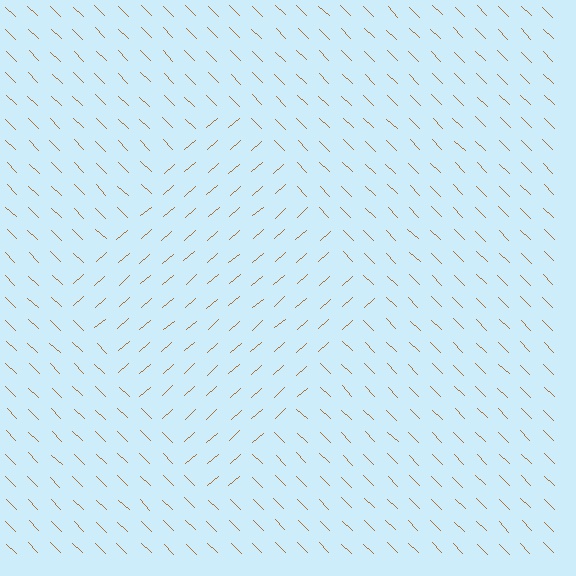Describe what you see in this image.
The image is filled with small brown line segments. A diamond region in the image has lines oriented differently from the surrounding lines, creating a visible texture boundary.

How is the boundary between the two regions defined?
The boundary is defined purely by a change in line orientation (approximately 86 degrees difference). All lines are the same color and thickness.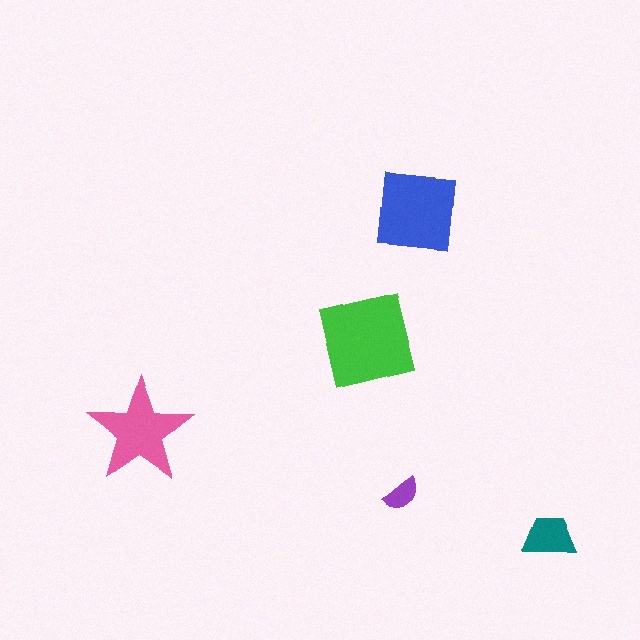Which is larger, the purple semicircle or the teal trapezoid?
The teal trapezoid.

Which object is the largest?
The green square.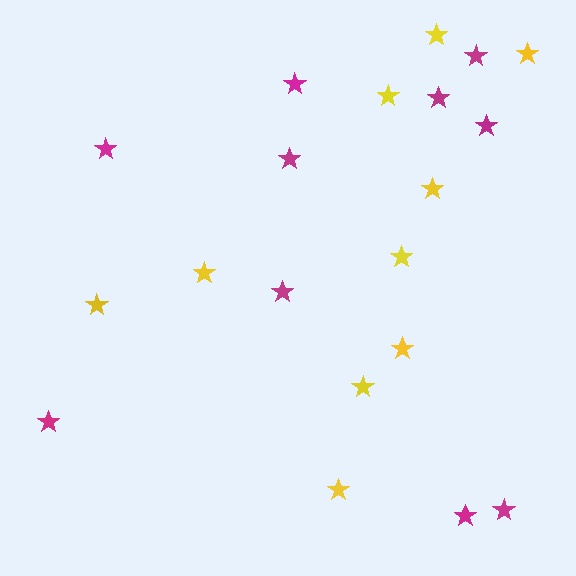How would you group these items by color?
There are 2 groups: one group of yellow stars (10) and one group of magenta stars (10).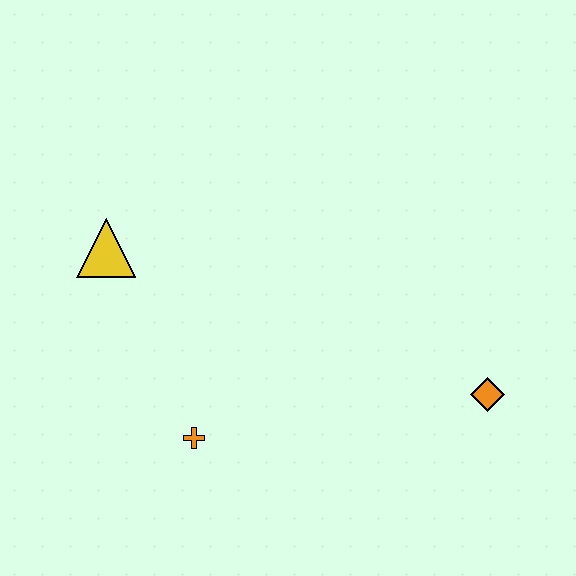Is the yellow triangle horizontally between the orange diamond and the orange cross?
No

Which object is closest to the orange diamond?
The orange cross is closest to the orange diamond.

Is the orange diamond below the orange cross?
No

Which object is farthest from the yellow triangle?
The orange diamond is farthest from the yellow triangle.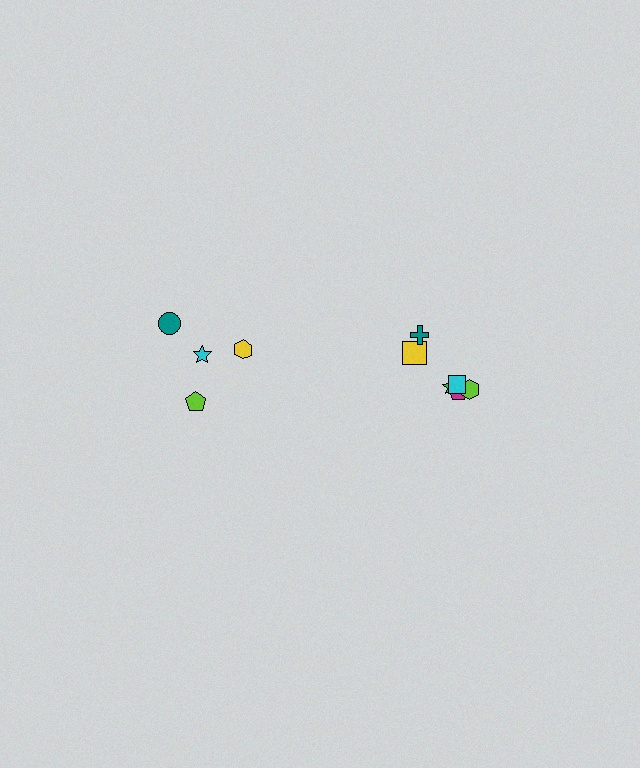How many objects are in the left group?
There are 4 objects.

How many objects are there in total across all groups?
There are 10 objects.